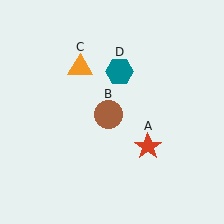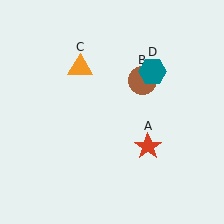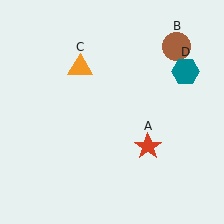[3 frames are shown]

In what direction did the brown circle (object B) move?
The brown circle (object B) moved up and to the right.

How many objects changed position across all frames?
2 objects changed position: brown circle (object B), teal hexagon (object D).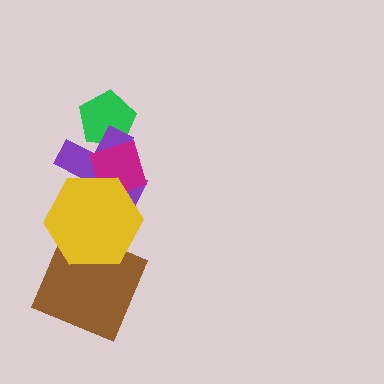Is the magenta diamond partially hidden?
Yes, it is partially covered by another shape.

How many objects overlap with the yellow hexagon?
3 objects overlap with the yellow hexagon.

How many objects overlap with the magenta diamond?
3 objects overlap with the magenta diamond.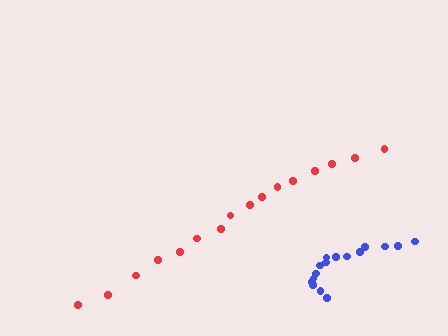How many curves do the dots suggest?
There are 2 distinct paths.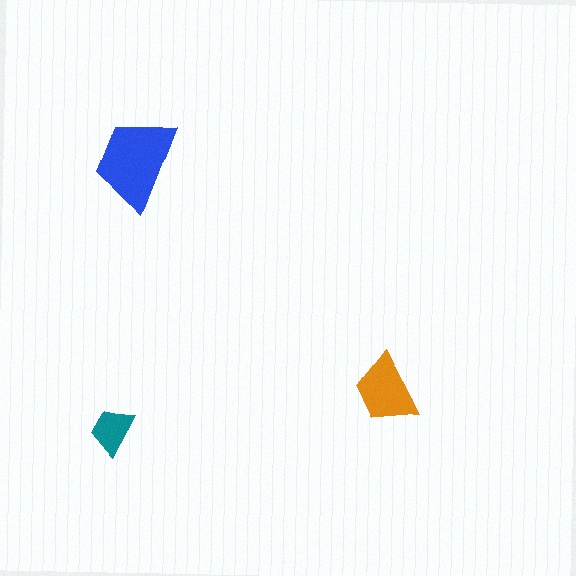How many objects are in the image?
There are 3 objects in the image.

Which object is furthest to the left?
The teal trapezoid is leftmost.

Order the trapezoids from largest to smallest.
the blue one, the orange one, the teal one.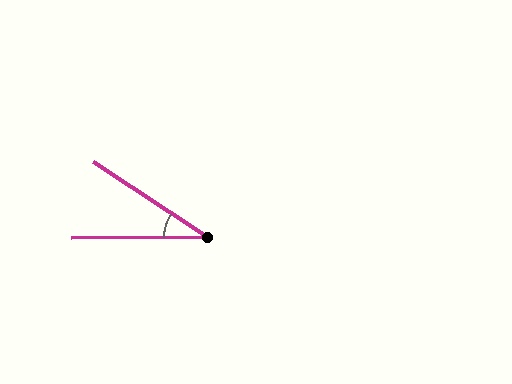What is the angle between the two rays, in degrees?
Approximately 34 degrees.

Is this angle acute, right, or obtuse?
It is acute.